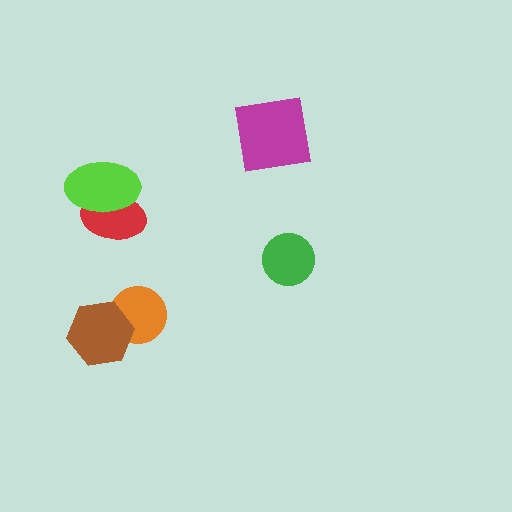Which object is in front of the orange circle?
The brown hexagon is in front of the orange circle.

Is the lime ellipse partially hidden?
No, no other shape covers it.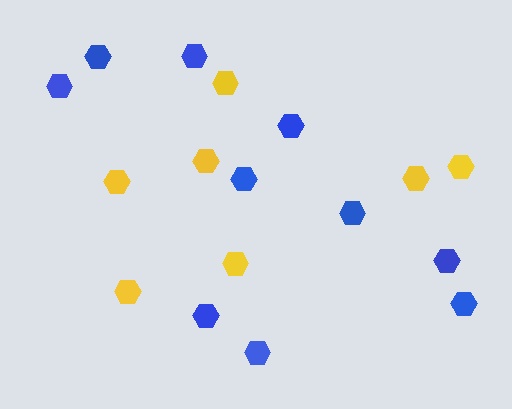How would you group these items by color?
There are 2 groups: one group of yellow hexagons (7) and one group of blue hexagons (10).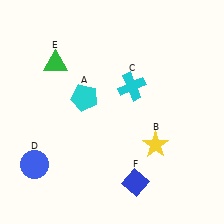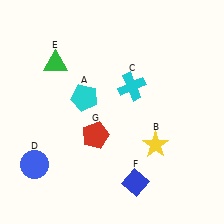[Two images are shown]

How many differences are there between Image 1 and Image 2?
There is 1 difference between the two images.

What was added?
A red pentagon (G) was added in Image 2.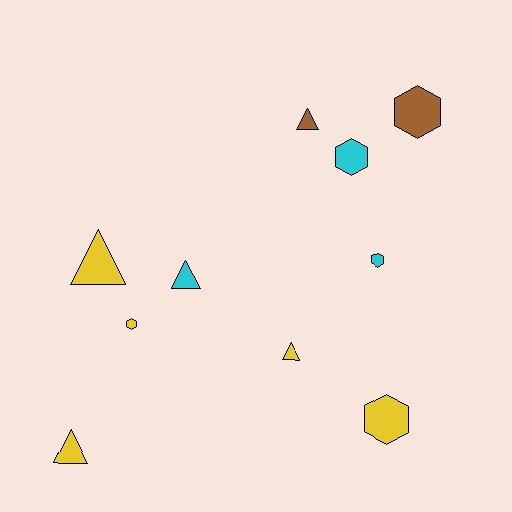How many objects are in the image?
There are 10 objects.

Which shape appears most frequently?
Triangle, with 5 objects.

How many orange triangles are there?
There are no orange triangles.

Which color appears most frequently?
Yellow, with 5 objects.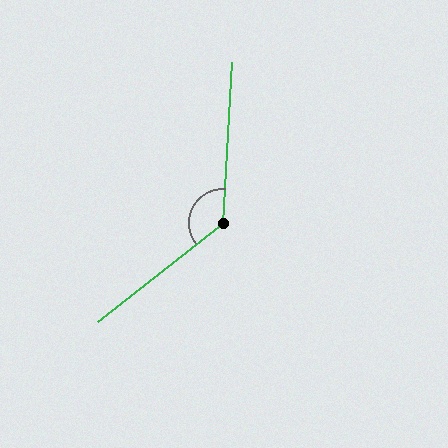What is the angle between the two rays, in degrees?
Approximately 132 degrees.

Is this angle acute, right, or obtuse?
It is obtuse.